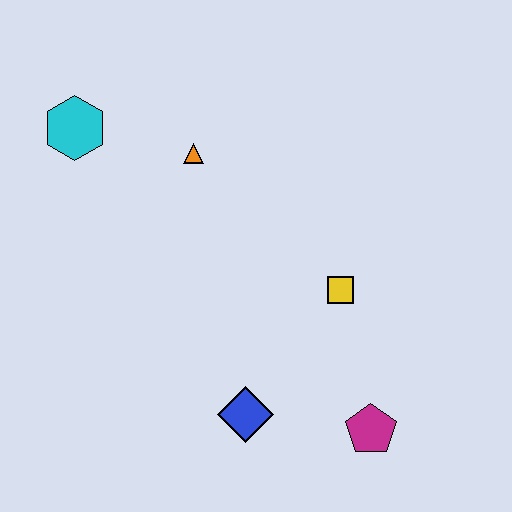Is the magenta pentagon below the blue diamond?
Yes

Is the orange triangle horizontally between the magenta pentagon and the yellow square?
No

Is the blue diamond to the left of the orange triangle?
No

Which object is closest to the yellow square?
The magenta pentagon is closest to the yellow square.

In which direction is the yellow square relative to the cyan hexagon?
The yellow square is to the right of the cyan hexagon.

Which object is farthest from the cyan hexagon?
The magenta pentagon is farthest from the cyan hexagon.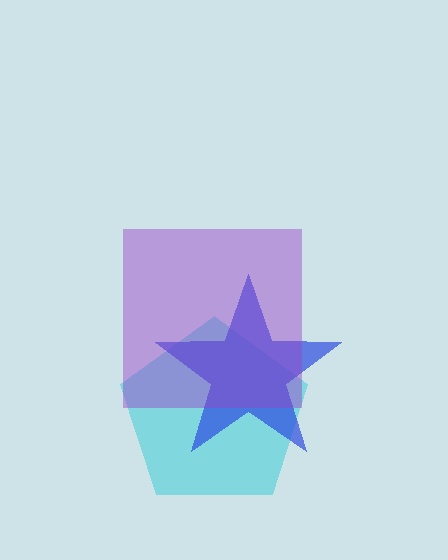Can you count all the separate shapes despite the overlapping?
Yes, there are 3 separate shapes.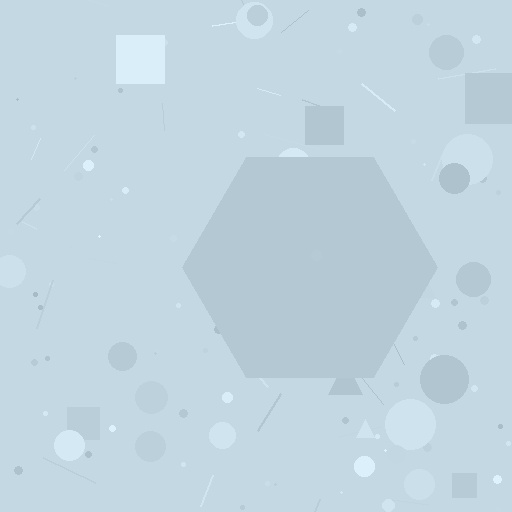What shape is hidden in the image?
A hexagon is hidden in the image.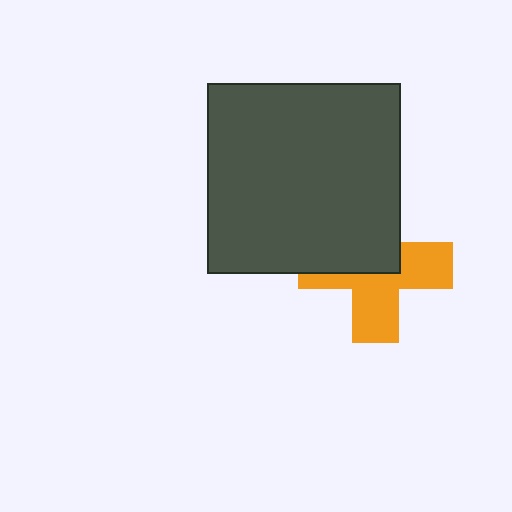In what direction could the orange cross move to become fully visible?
The orange cross could move down. That would shift it out from behind the dark gray rectangle entirely.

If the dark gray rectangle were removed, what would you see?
You would see the complete orange cross.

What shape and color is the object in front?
The object in front is a dark gray rectangle.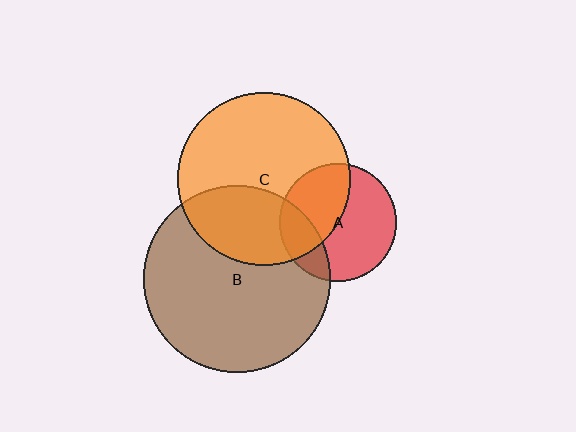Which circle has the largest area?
Circle B (brown).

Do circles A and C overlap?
Yes.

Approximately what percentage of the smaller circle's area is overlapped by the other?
Approximately 45%.